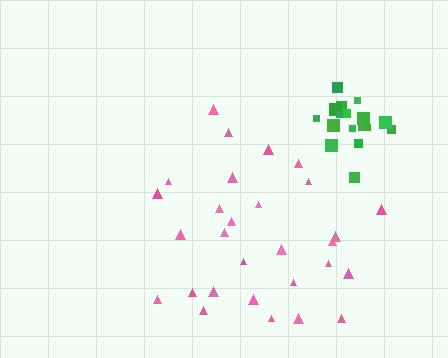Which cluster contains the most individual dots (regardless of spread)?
Pink (29).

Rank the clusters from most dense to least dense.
green, pink.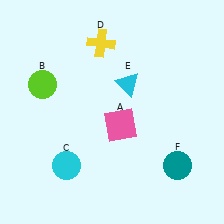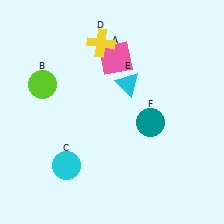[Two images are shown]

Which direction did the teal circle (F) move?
The teal circle (F) moved up.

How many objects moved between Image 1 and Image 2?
2 objects moved between the two images.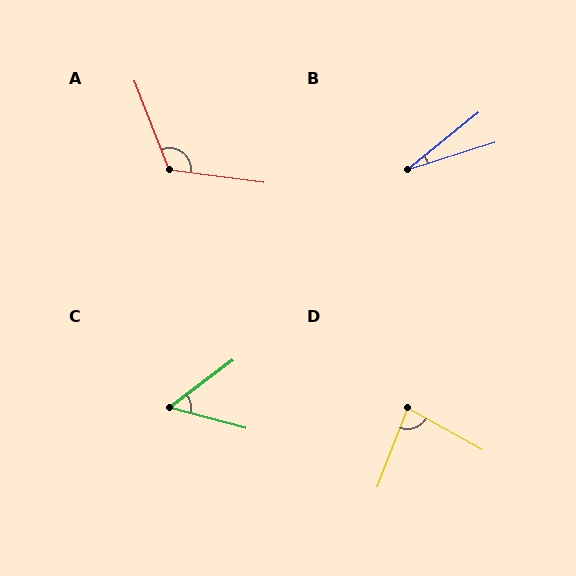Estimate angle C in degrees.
Approximately 52 degrees.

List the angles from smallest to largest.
B (22°), C (52°), D (82°), A (119°).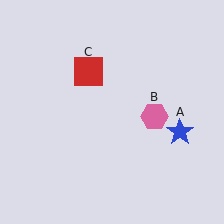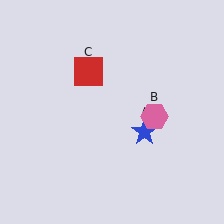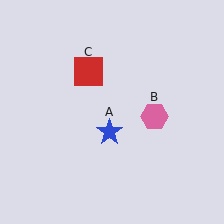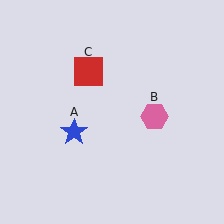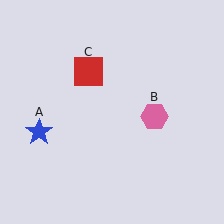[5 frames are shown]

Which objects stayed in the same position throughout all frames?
Pink hexagon (object B) and red square (object C) remained stationary.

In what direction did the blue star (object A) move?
The blue star (object A) moved left.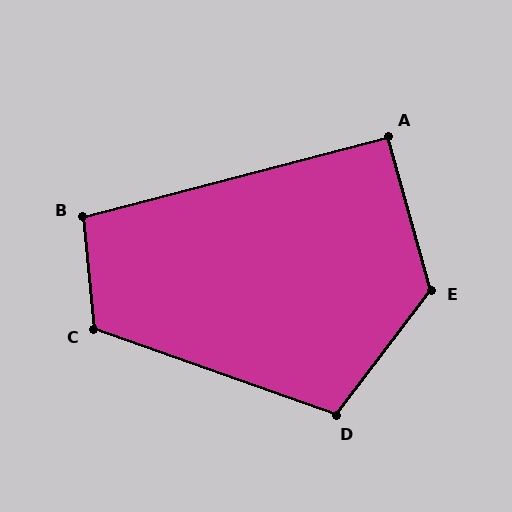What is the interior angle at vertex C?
Approximately 115 degrees (obtuse).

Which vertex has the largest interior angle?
E, at approximately 127 degrees.